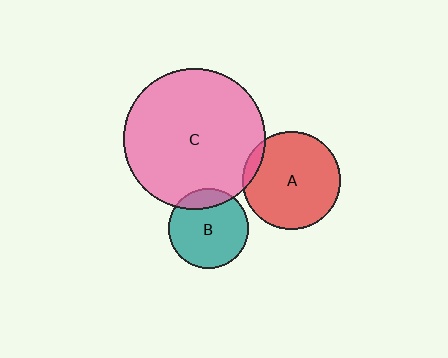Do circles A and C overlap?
Yes.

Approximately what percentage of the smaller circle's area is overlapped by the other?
Approximately 5%.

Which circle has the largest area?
Circle C (pink).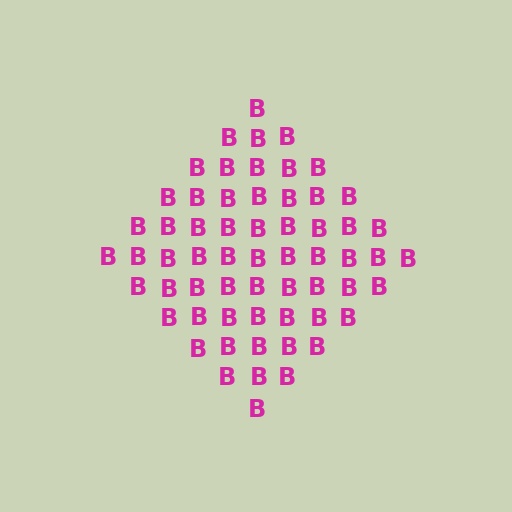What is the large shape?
The large shape is a diamond.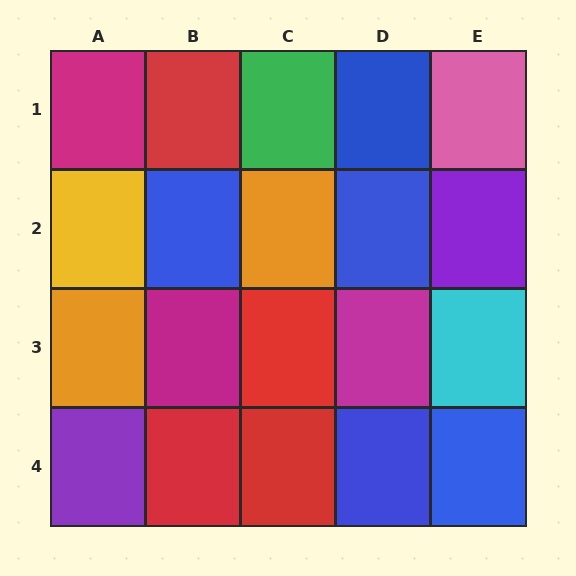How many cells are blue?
5 cells are blue.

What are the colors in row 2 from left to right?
Yellow, blue, orange, blue, purple.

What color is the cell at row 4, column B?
Red.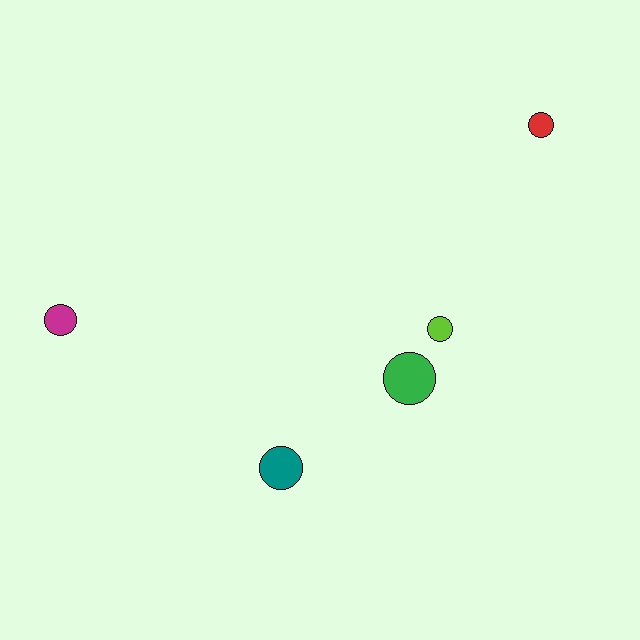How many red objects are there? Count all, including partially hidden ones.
There is 1 red object.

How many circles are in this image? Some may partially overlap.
There are 5 circles.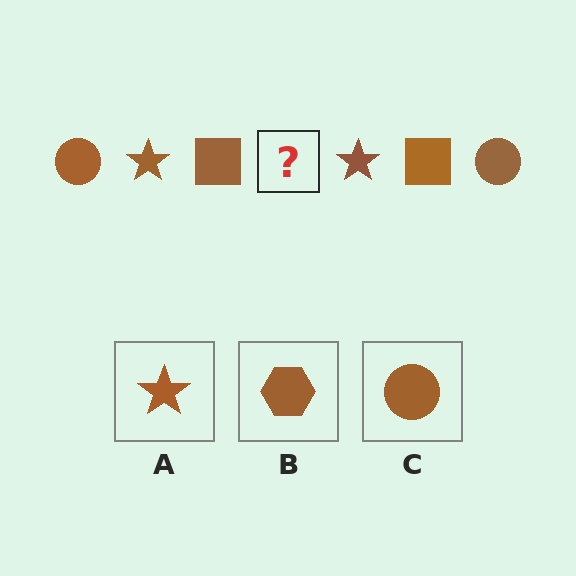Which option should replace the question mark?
Option C.